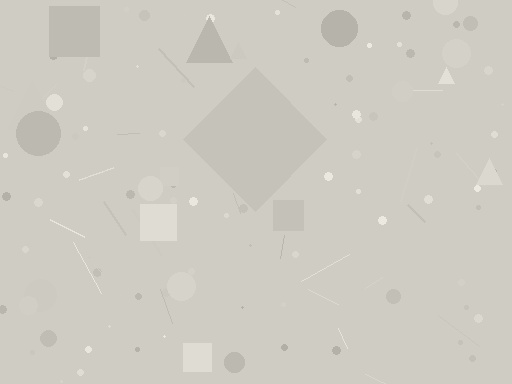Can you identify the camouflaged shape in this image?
The camouflaged shape is a diamond.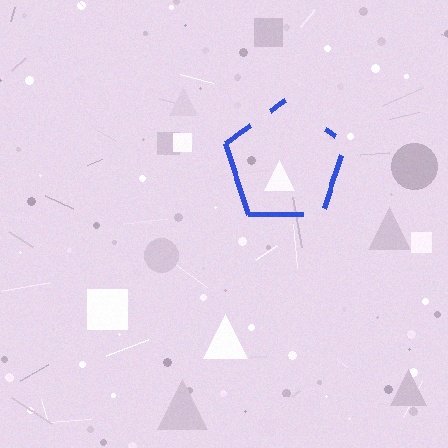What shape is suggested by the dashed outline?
The dashed outline suggests a pentagon.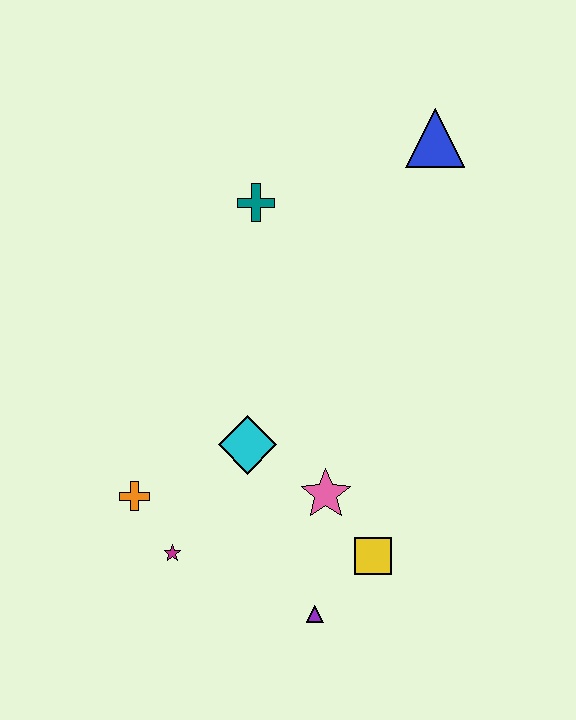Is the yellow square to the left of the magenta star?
No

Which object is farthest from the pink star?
The blue triangle is farthest from the pink star.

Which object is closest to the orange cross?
The magenta star is closest to the orange cross.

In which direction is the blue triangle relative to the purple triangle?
The blue triangle is above the purple triangle.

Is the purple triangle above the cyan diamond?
No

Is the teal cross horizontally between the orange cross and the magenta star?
No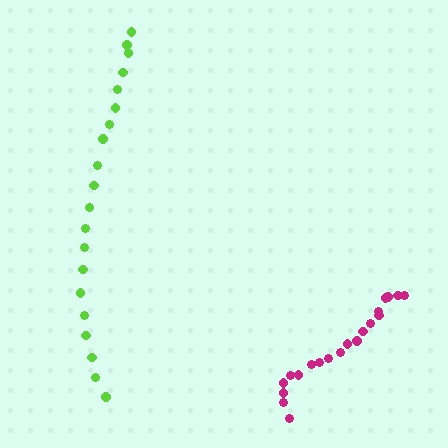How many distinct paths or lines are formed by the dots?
There are 2 distinct paths.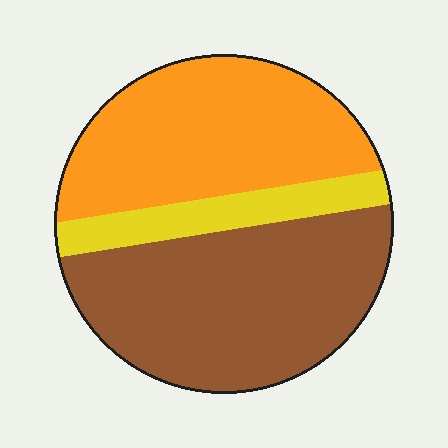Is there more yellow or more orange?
Orange.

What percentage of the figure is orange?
Orange covers 40% of the figure.